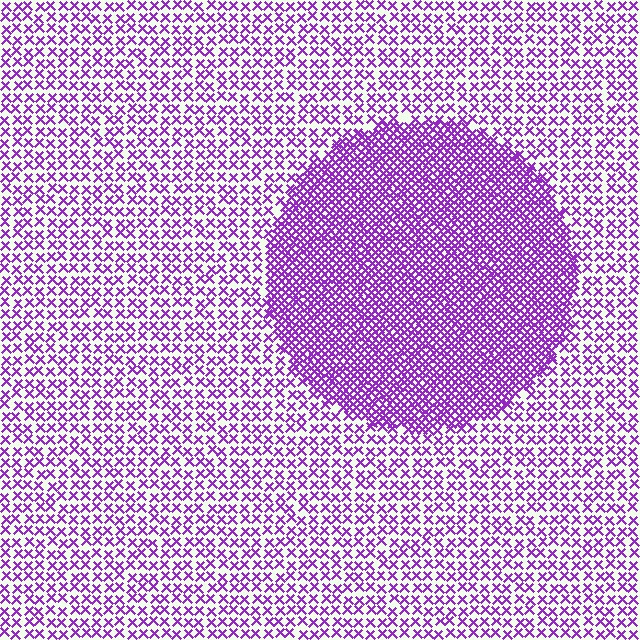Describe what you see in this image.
The image contains small purple elements arranged at two different densities. A circle-shaped region is visible where the elements are more densely packed than the surrounding area.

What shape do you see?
I see a circle.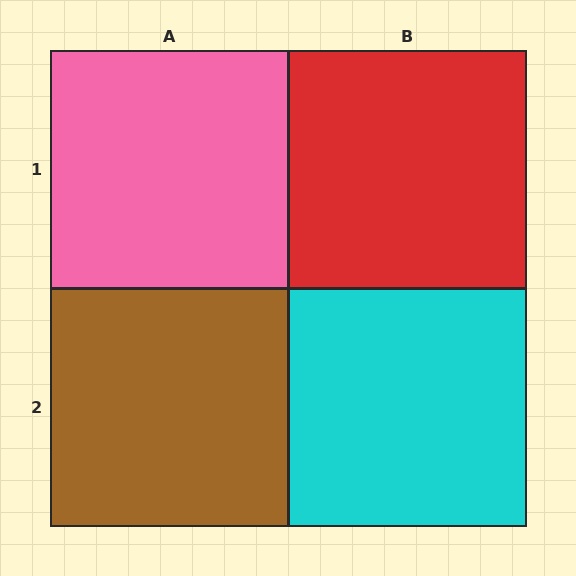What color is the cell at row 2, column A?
Brown.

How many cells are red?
1 cell is red.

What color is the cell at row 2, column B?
Cyan.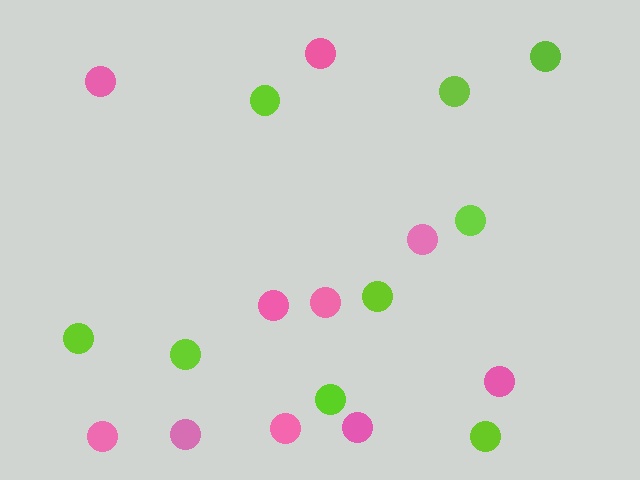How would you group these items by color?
There are 2 groups: one group of lime circles (9) and one group of pink circles (10).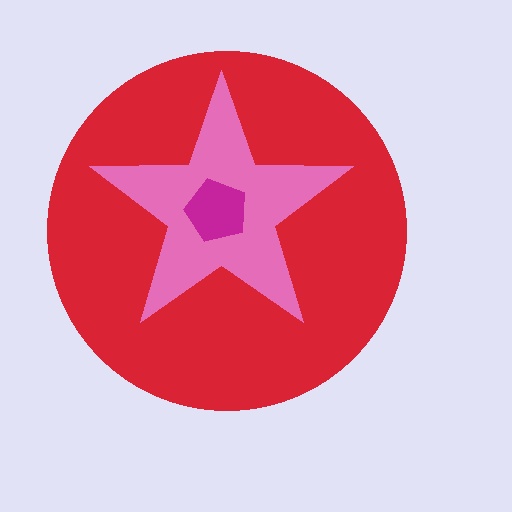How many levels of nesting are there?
3.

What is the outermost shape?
The red circle.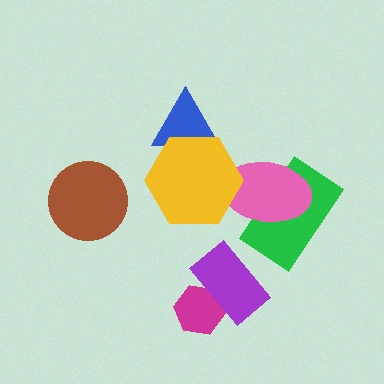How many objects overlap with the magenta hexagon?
1 object overlaps with the magenta hexagon.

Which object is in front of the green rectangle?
The pink ellipse is in front of the green rectangle.